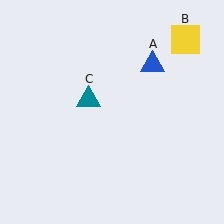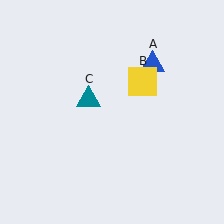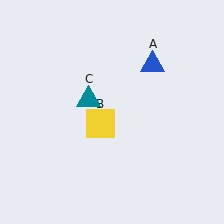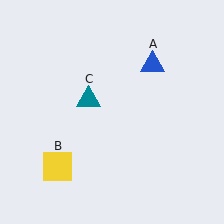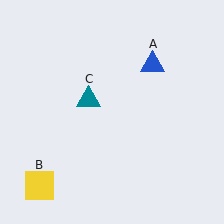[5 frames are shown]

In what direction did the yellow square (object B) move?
The yellow square (object B) moved down and to the left.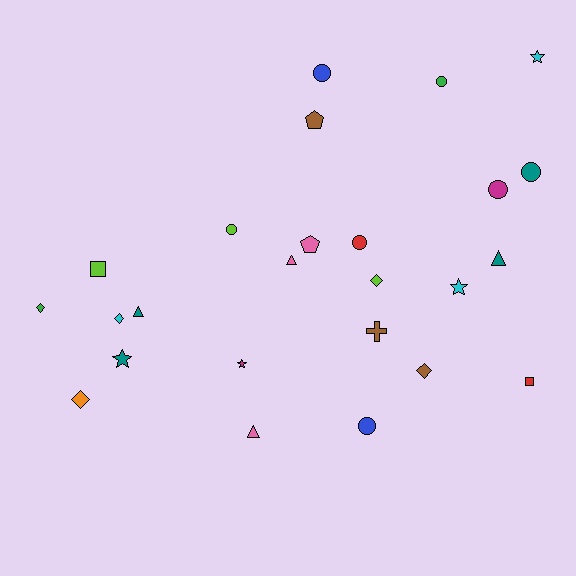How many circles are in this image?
There are 7 circles.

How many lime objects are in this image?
There are 3 lime objects.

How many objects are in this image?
There are 25 objects.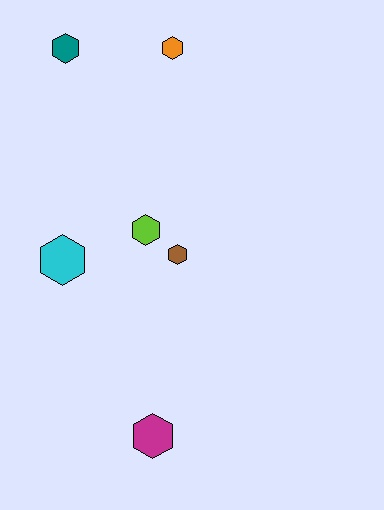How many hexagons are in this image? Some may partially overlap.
There are 6 hexagons.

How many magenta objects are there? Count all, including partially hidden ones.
There is 1 magenta object.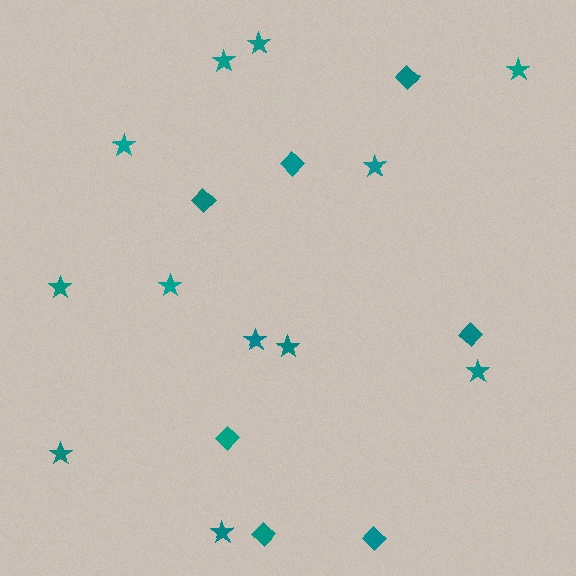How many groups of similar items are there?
There are 2 groups: one group of diamonds (7) and one group of stars (12).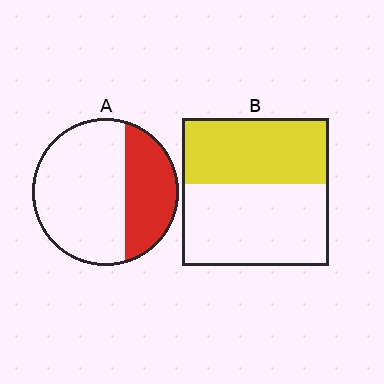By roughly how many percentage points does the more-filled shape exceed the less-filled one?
By roughly 10 percentage points (B over A).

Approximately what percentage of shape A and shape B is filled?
A is approximately 35% and B is approximately 45%.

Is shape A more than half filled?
No.